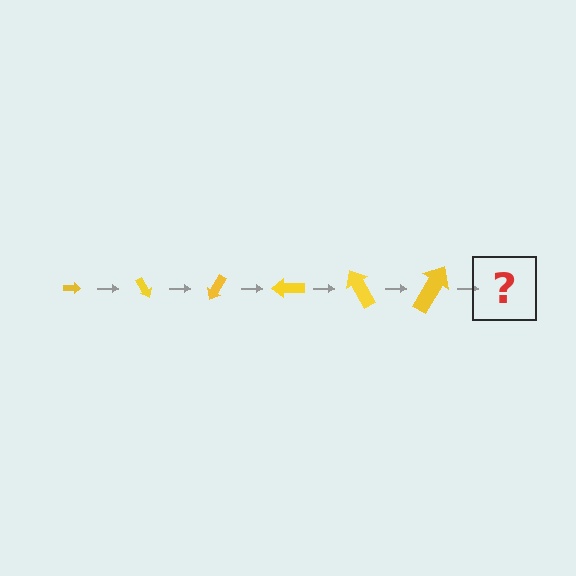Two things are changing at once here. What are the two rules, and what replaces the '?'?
The two rules are that the arrow grows larger each step and it rotates 60 degrees each step. The '?' should be an arrow, larger than the previous one and rotated 360 degrees from the start.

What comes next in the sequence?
The next element should be an arrow, larger than the previous one and rotated 360 degrees from the start.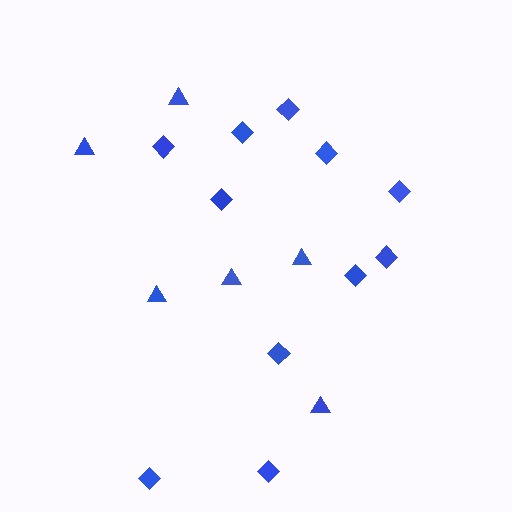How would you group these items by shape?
There are 2 groups: one group of triangles (6) and one group of diamonds (11).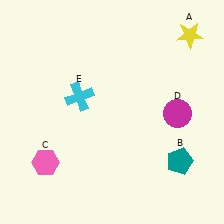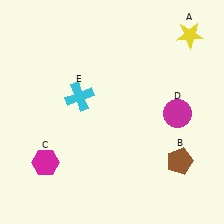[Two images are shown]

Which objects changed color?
B changed from teal to brown. C changed from pink to magenta.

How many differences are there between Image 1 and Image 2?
There are 2 differences between the two images.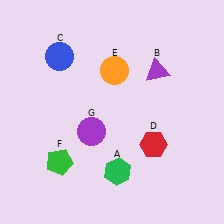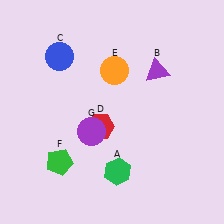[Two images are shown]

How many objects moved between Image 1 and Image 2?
1 object moved between the two images.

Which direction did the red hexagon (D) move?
The red hexagon (D) moved left.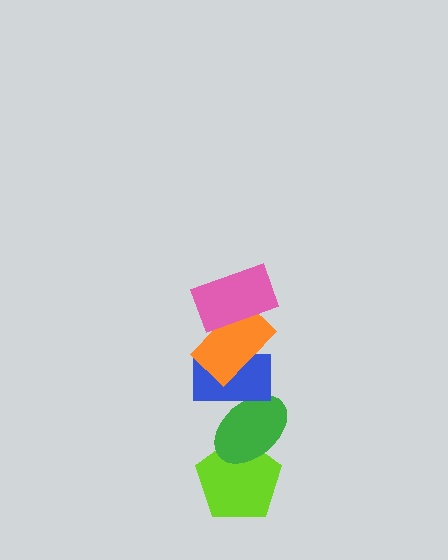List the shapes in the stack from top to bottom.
From top to bottom: the pink rectangle, the orange rectangle, the blue rectangle, the green ellipse, the lime pentagon.